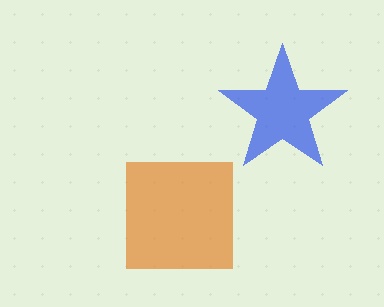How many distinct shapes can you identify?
There are 2 distinct shapes: an orange square, a blue star.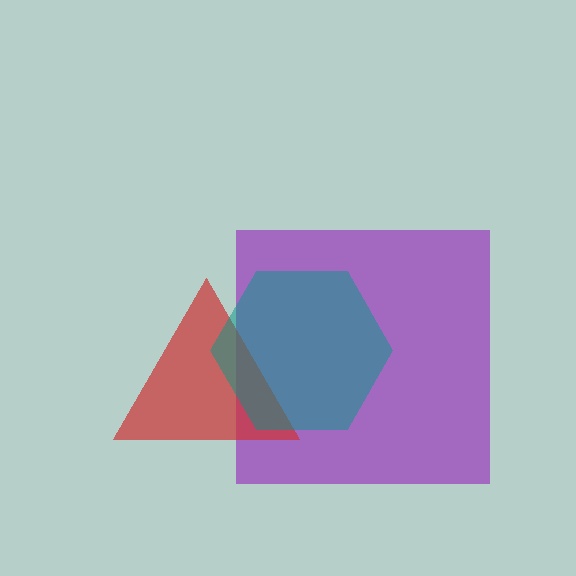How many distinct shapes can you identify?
There are 3 distinct shapes: a purple square, a red triangle, a teal hexagon.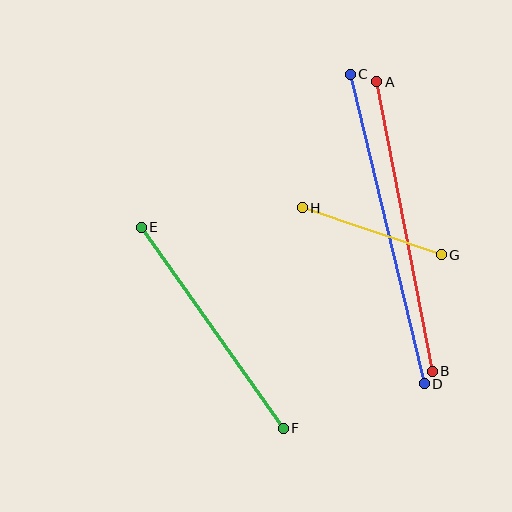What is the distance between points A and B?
The distance is approximately 295 pixels.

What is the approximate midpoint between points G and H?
The midpoint is at approximately (372, 231) pixels.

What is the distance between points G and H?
The distance is approximately 146 pixels.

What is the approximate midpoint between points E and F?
The midpoint is at approximately (212, 328) pixels.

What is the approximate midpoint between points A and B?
The midpoint is at approximately (404, 226) pixels.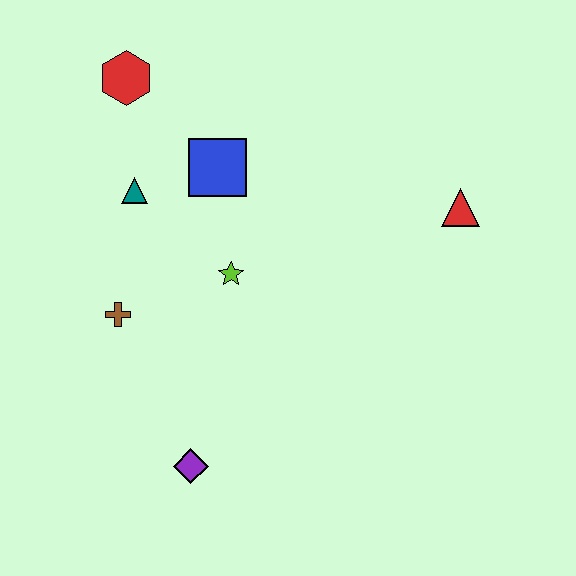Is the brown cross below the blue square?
Yes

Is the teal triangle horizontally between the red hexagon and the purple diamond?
Yes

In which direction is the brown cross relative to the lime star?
The brown cross is to the left of the lime star.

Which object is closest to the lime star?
The blue square is closest to the lime star.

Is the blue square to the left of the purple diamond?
No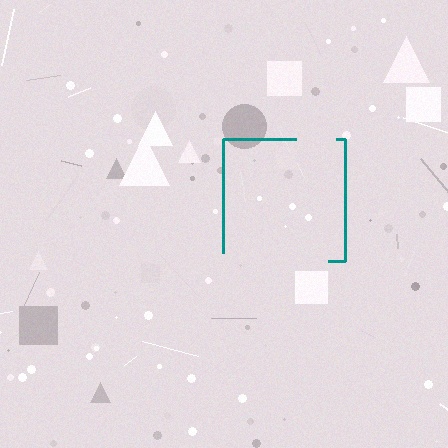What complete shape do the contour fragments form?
The contour fragments form a square.